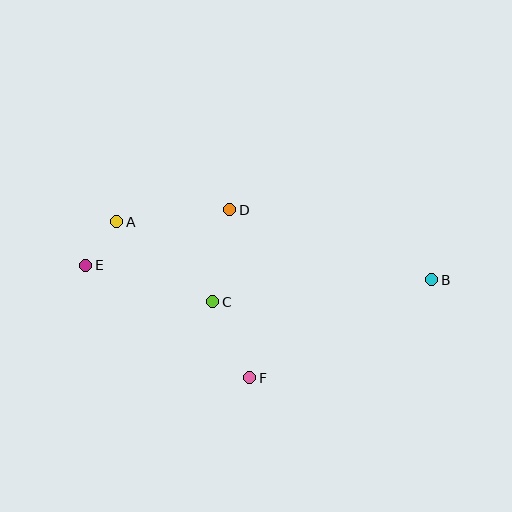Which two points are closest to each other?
Points A and E are closest to each other.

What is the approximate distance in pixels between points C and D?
The distance between C and D is approximately 93 pixels.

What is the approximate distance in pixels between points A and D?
The distance between A and D is approximately 114 pixels.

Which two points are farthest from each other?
Points B and E are farthest from each other.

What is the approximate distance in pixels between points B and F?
The distance between B and F is approximately 207 pixels.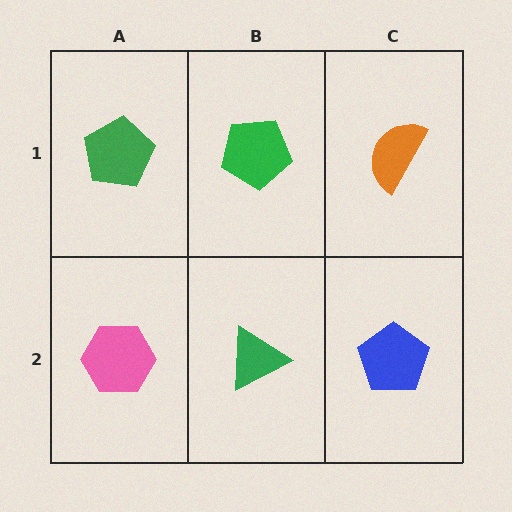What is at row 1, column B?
A green pentagon.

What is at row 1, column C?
An orange semicircle.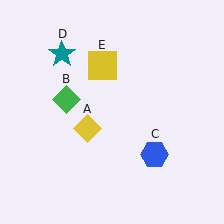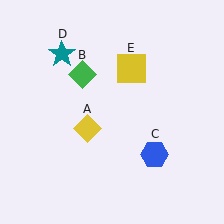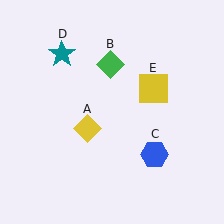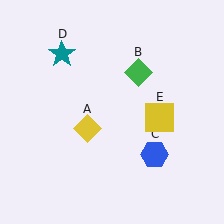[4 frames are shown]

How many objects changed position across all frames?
2 objects changed position: green diamond (object B), yellow square (object E).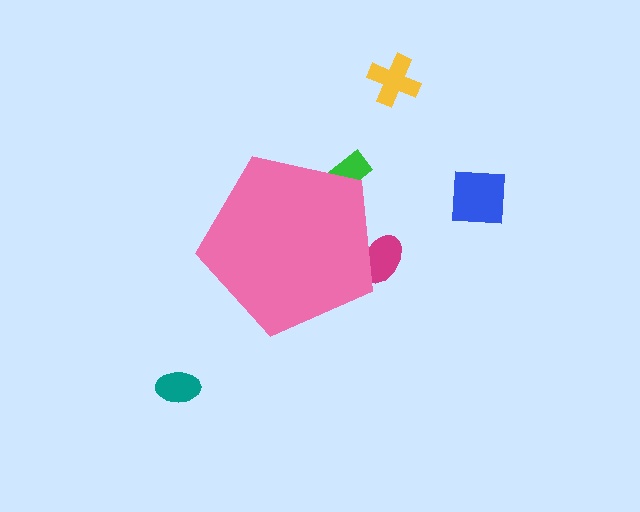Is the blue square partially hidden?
No, the blue square is fully visible.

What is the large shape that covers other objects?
A pink pentagon.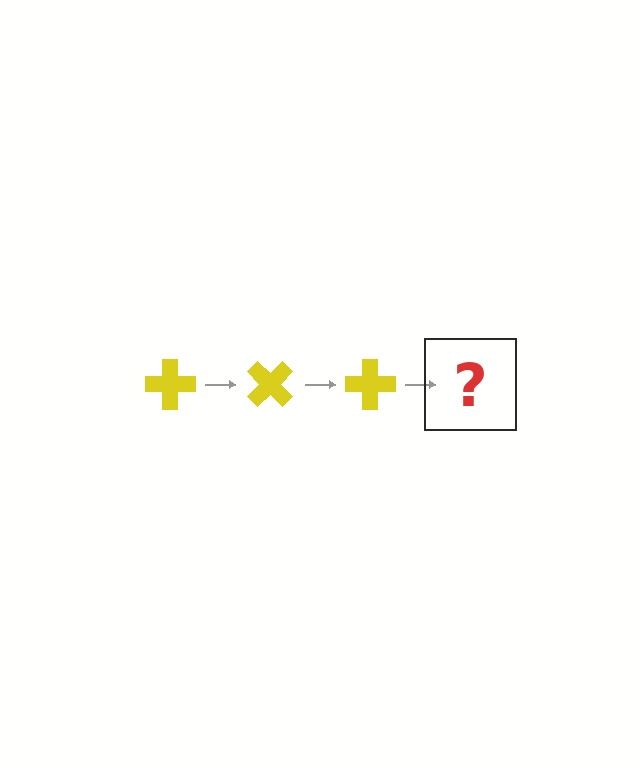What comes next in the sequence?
The next element should be a yellow cross rotated 135 degrees.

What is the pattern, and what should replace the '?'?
The pattern is that the cross rotates 45 degrees each step. The '?' should be a yellow cross rotated 135 degrees.